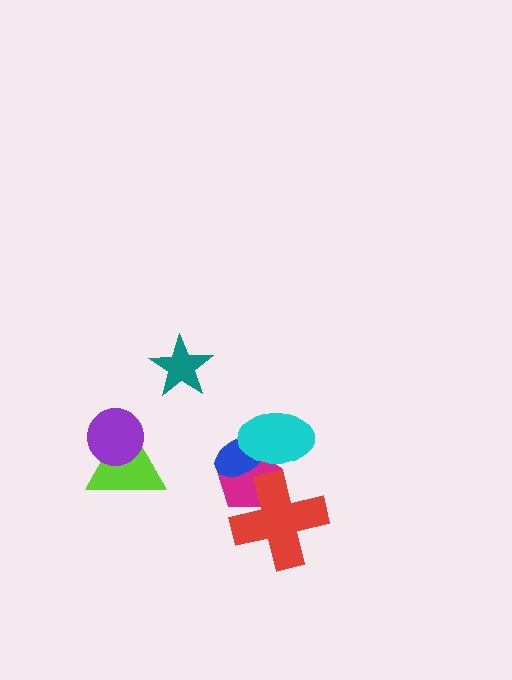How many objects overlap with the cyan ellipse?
2 objects overlap with the cyan ellipse.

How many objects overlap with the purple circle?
1 object overlaps with the purple circle.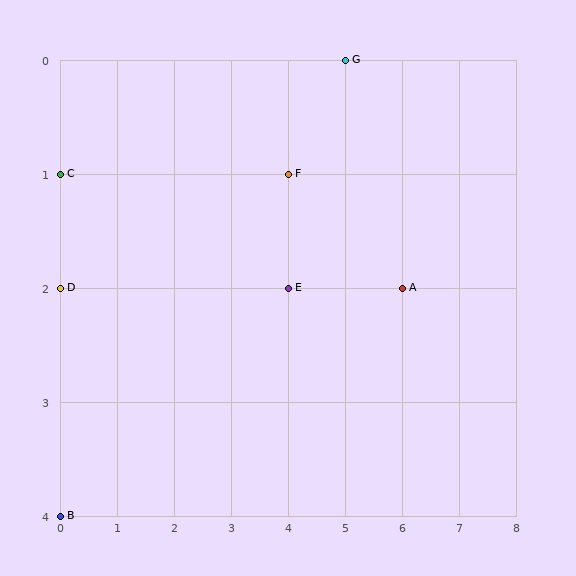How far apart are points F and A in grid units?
Points F and A are 2 columns and 1 row apart (about 2.2 grid units diagonally).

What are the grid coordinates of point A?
Point A is at grid coordinates (6, 2).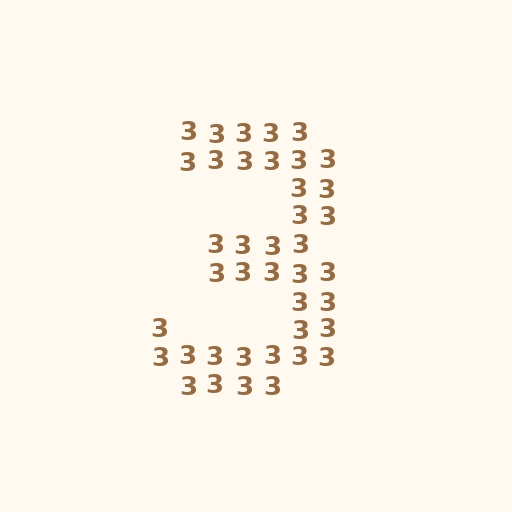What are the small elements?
The small elements are digit 3's.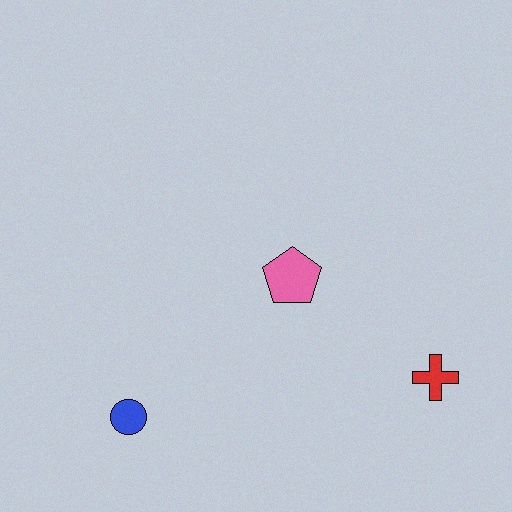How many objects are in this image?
There are 3 objects.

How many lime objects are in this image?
There are no lime objects.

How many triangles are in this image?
There are no triangles.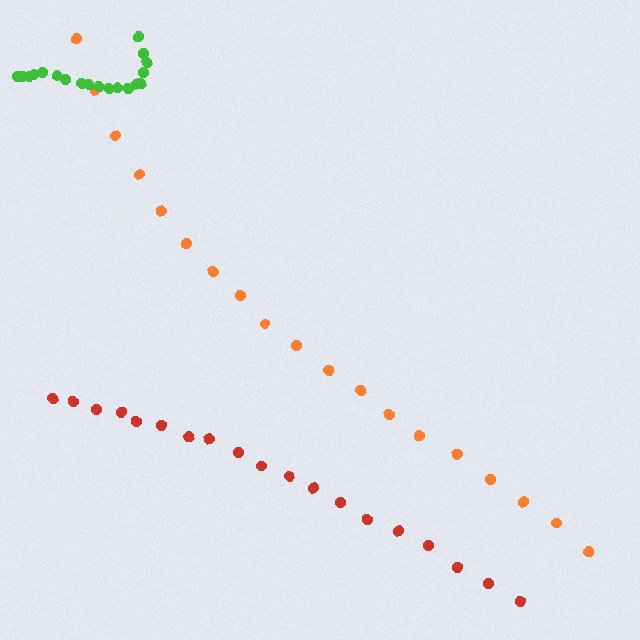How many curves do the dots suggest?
There are 3 distinct paths.